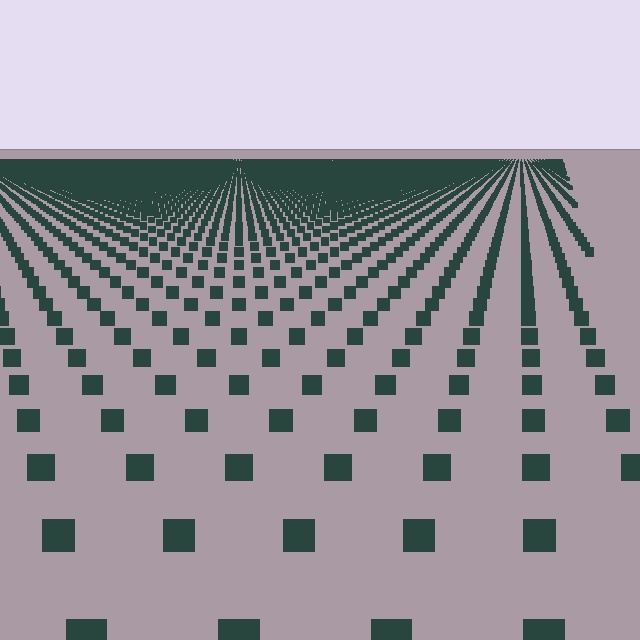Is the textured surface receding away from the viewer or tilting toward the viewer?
The surface is receding away from the viewer. Texture elements get smaller and denser toward the top.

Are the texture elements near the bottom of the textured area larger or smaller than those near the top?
Larger. Near the bottom, elements are closer to the viewer and appear at a bigger on-screen size.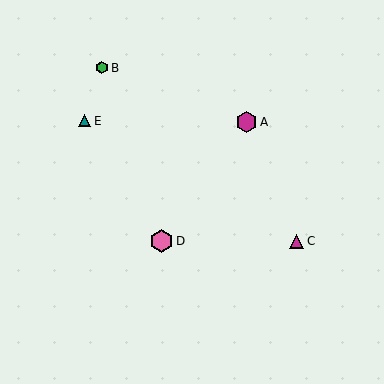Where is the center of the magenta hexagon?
The center of the magenta hexagon is at (246, 122).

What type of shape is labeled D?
Shape D is a pink hexagon.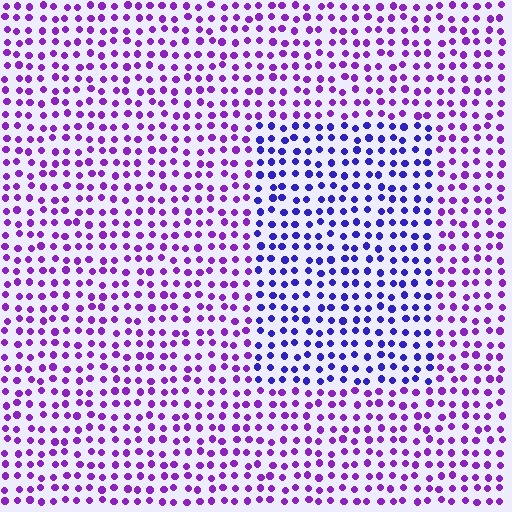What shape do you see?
I see a rectangle.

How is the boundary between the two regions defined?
The boundary is defined purely by a slight shift in hue (about 36 degrees). Spacing, size, and orientation are identical on both sides.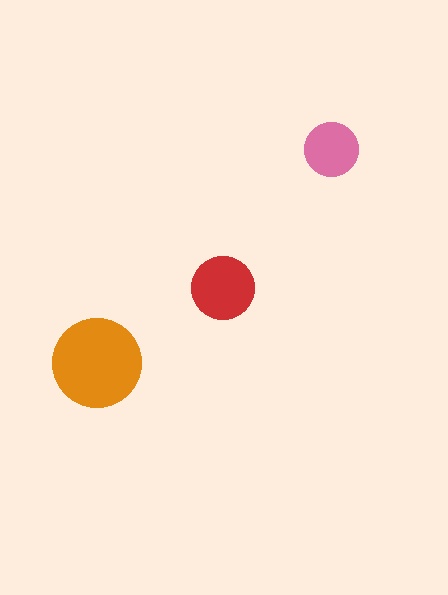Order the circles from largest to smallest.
the orange one, the red one, the pink one.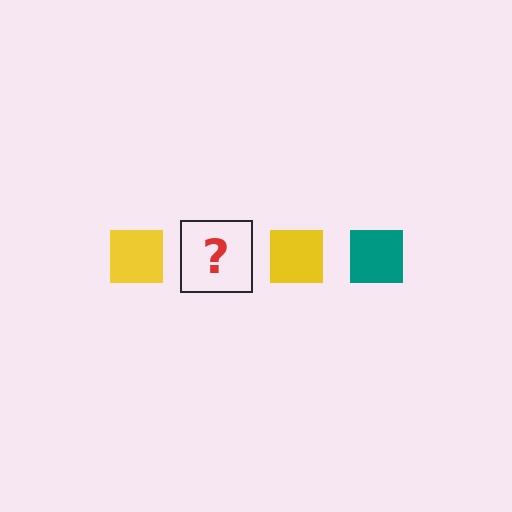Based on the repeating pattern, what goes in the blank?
The blank should be a teal square.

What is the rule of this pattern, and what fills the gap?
The rule is that the pattern cycles through yellow, teal squares. The gap should be filled with a teal square.